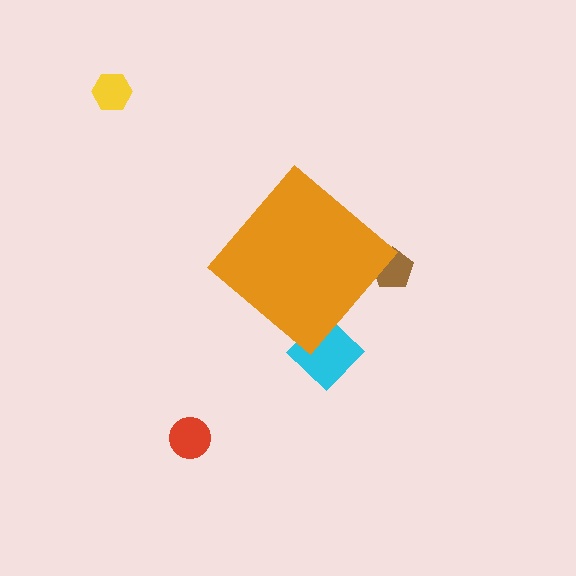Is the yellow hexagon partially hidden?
No, the yellow hexagon is fully visible.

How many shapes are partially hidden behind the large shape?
2 shapes are partially hidden.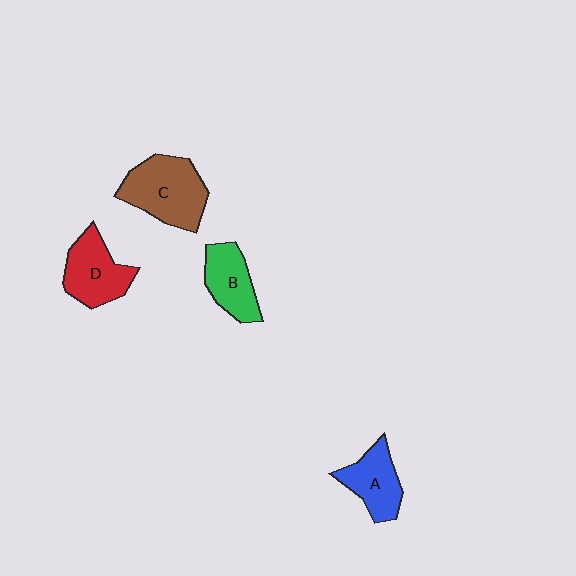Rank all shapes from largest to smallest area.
From largest to smallest: C (brown), D (red), A (blue), B (green).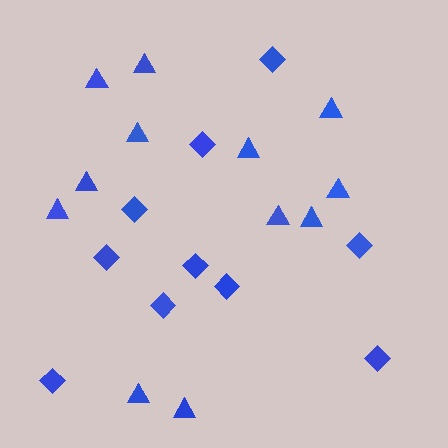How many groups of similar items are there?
There are 2 groups: one group of diamonds (10) and one group of triangles (12).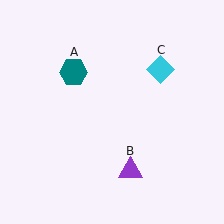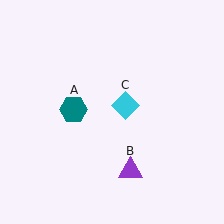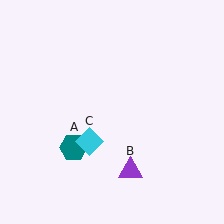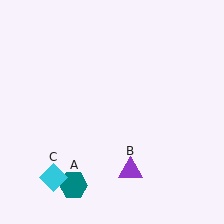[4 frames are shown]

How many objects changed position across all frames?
2 objects changed position: teal hexagon (object A), cyan diamond (object C).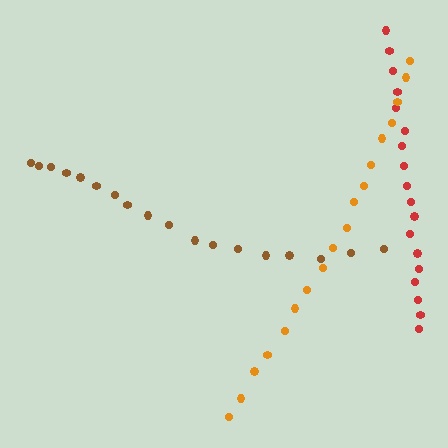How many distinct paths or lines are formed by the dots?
There are 3 distinct paths.